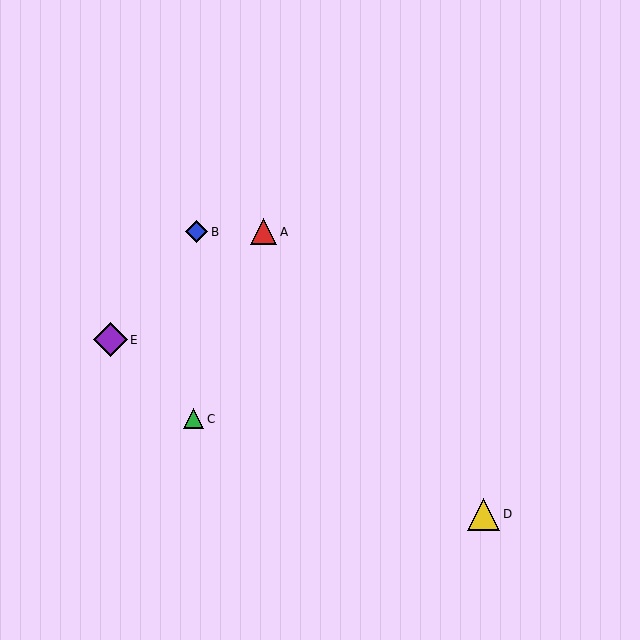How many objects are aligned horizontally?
2 objects (A, B) are aligned horizontally.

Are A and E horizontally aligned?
No, A is at y≈232 and E is at y≈340.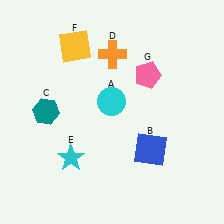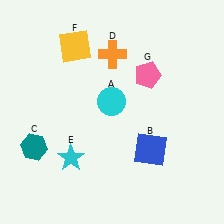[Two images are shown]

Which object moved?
The teal hexagon (C) moved down.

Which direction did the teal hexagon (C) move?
The teal hexagon (C) moved down.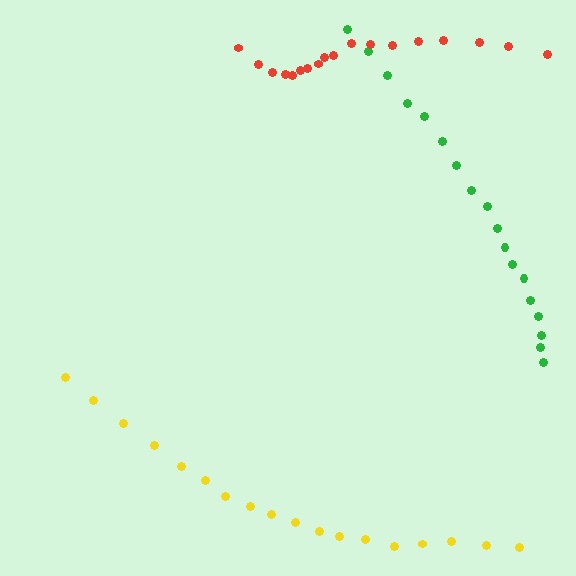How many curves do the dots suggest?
There are 3 distinct paths.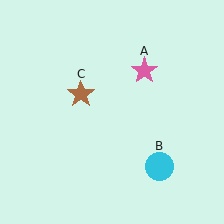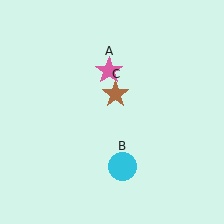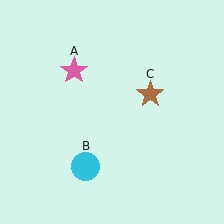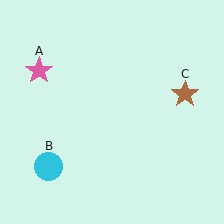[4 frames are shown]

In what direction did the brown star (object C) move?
The brown star (object C) moved right.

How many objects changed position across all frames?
3 objects changed position: pink star (object A), cyan circle (object B), brown star (object C).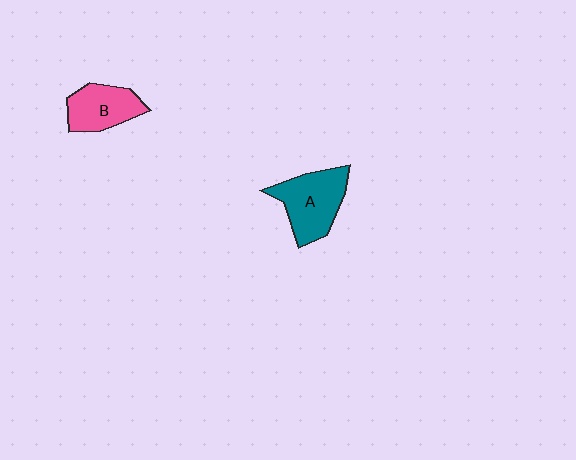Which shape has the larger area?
Shape A (teal).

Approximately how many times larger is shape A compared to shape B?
Approximately 1.3 times.